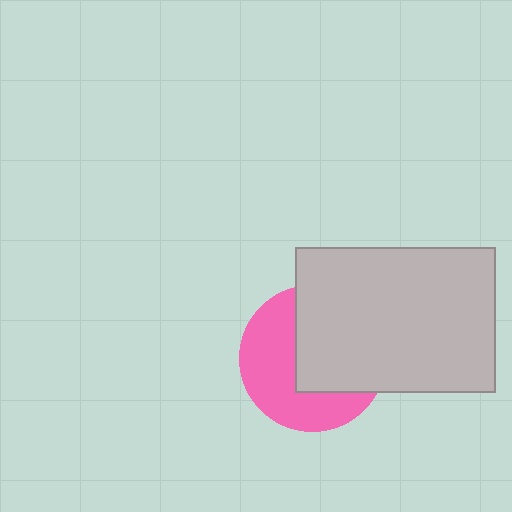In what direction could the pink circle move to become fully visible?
The pink circle could move left. That would shift it out from behind the light gray rectangle entirely.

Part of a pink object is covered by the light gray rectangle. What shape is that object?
It is a circle.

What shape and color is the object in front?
The object in front is a light gray rectangle.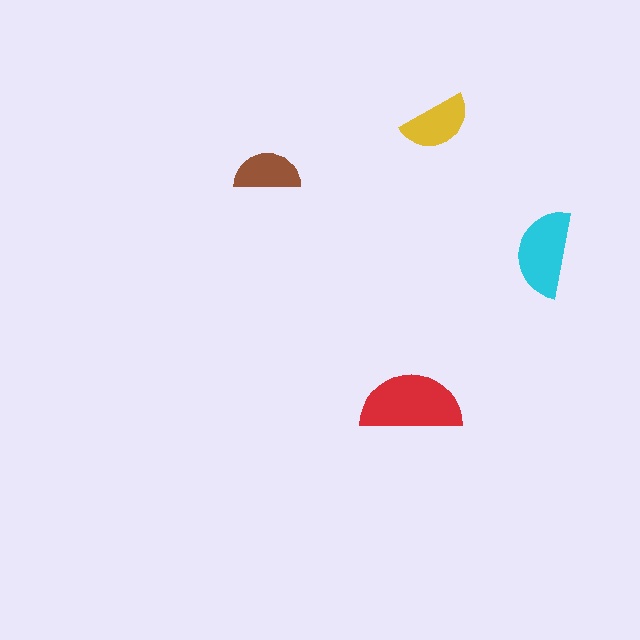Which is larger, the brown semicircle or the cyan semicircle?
The cyan one.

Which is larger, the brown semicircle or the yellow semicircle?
The yellow one.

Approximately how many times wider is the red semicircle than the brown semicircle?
About 1.5 times wider.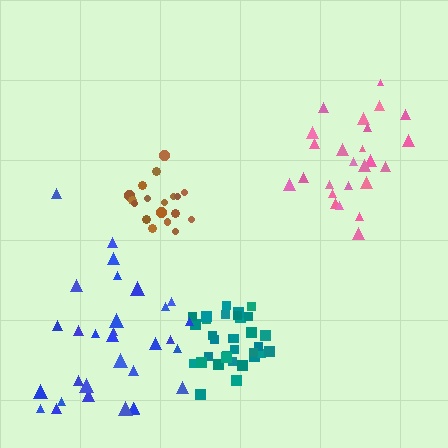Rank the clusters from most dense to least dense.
teal, brown, pink, blue.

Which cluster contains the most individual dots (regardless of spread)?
Teal (33).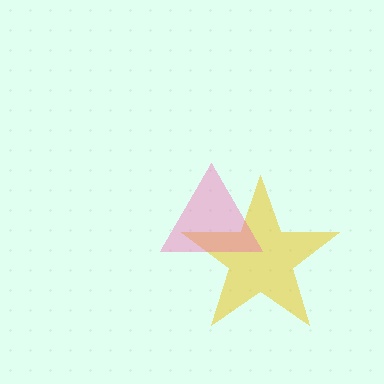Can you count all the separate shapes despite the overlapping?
Yes, there are 2 separate shapes.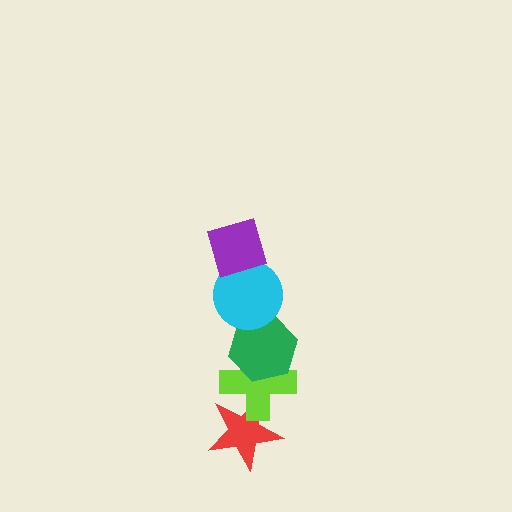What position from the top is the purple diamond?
The purple diamond is 1st from the top.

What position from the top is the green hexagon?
The green hexagon is 3rd from the top.